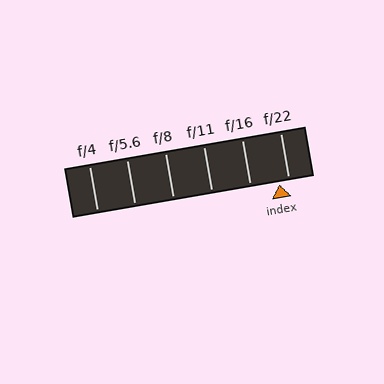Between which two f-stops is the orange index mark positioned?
The index mark is between f/16 and f/22.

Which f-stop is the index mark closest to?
The index mark is closest to f/22.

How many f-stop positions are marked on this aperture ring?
There are 6 f-stop positions marked.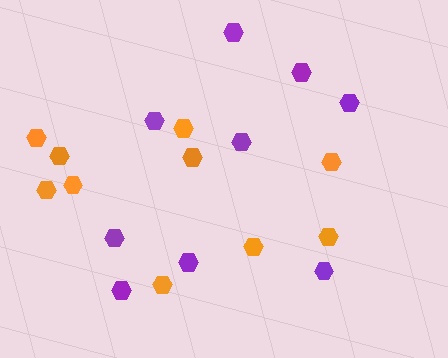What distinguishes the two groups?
There are 2 groups: one group of purple hexagons (9) and one group of orange hexagons (10).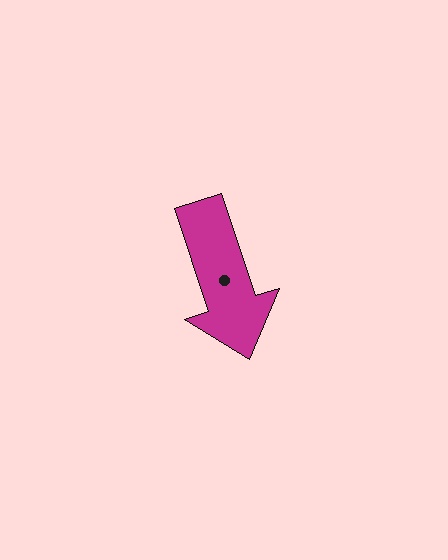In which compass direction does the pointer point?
South.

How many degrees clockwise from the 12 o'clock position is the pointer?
Approximately 162 degrees.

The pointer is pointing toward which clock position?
Roughly 5 o'clock.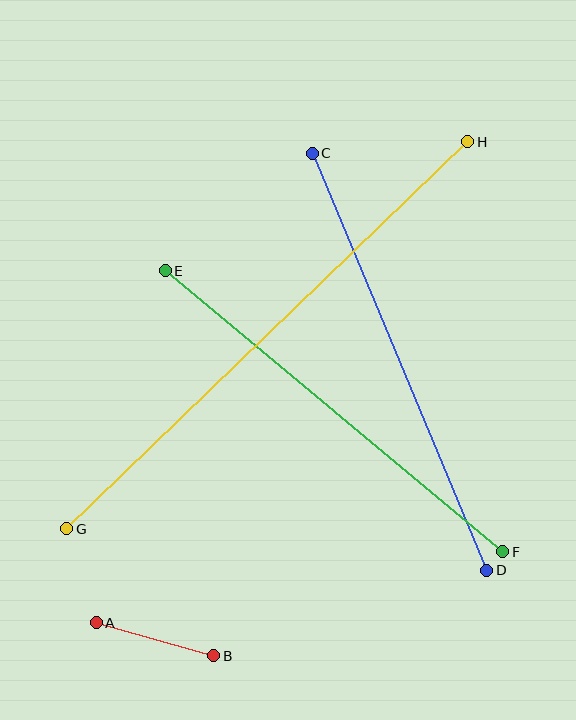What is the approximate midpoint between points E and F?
The midpoint is at approximately (334, 411) pixels.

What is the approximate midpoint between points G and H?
The midpoint is at approximately (267, 335) pixels.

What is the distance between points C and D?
The distance is approximately 452 pixels.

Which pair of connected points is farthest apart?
Points G and H are farthest apart.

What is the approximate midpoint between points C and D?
The midpoint is at approximately (399, 362) pixels.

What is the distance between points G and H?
The distance is approximately 557 pixels.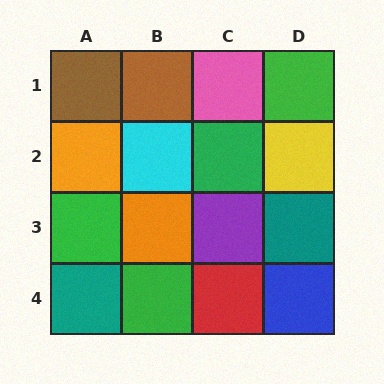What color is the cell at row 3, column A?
Green.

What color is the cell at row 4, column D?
Blue.